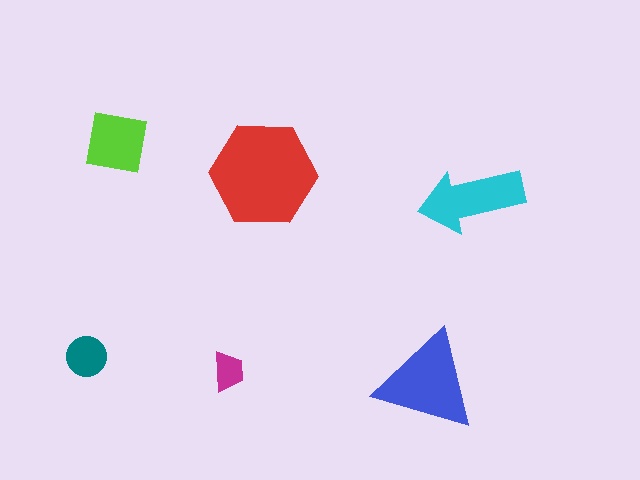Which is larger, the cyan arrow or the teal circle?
The cyan arrow.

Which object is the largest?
The red hexagon.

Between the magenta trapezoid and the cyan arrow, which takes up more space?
The cyan arrow.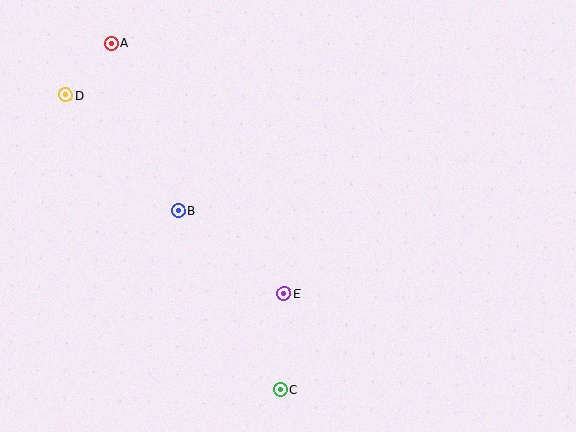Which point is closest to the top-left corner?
Point D is closest to the top-left corner.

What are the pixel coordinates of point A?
Point A is at (111, 43).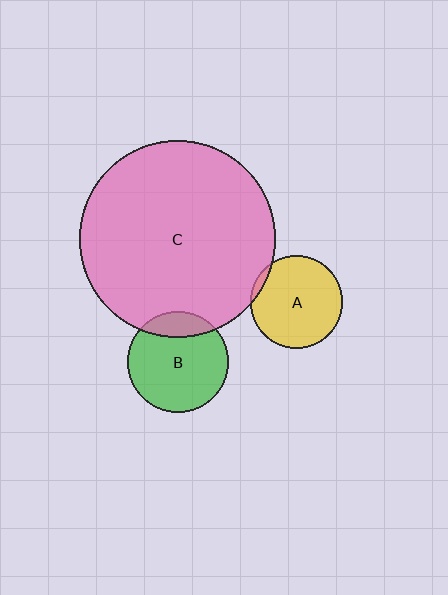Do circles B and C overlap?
Yes.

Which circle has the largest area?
Circle C (pink).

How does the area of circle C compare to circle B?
Approximately 3.8 times.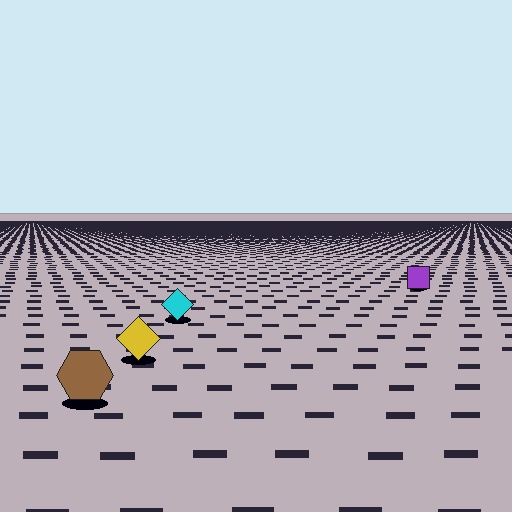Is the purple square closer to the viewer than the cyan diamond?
No. The cyan diamond is closer — you can tell from the texture gradient: the ground texture is coarser near it.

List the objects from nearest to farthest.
From nearest to farthest: the brown hexagon, the yellow diamond, the cyan diamond, the purple square.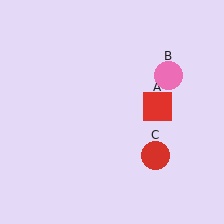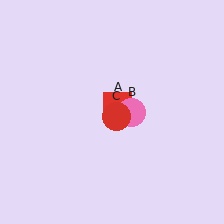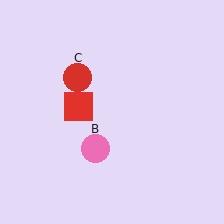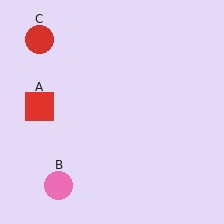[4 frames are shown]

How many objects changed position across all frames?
3 objects changed position: red square (object A), pink circle (object B), red circle (object C).